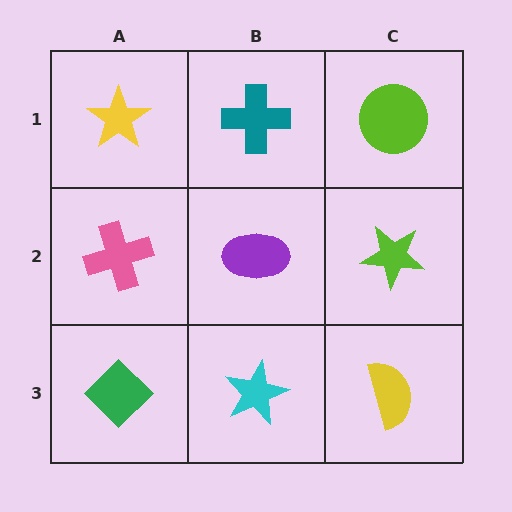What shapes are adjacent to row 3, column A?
A pink cross (row 2, column A), a cyan star (row 3, column B).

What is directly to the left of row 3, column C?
A cyan star.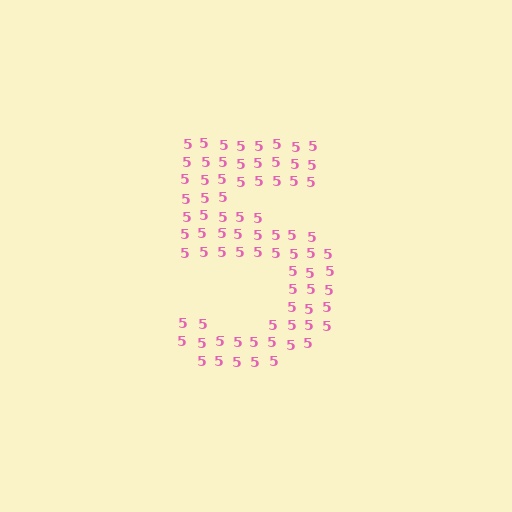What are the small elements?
The small elements are digit 5's.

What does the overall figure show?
The overall figure shows the digit 5.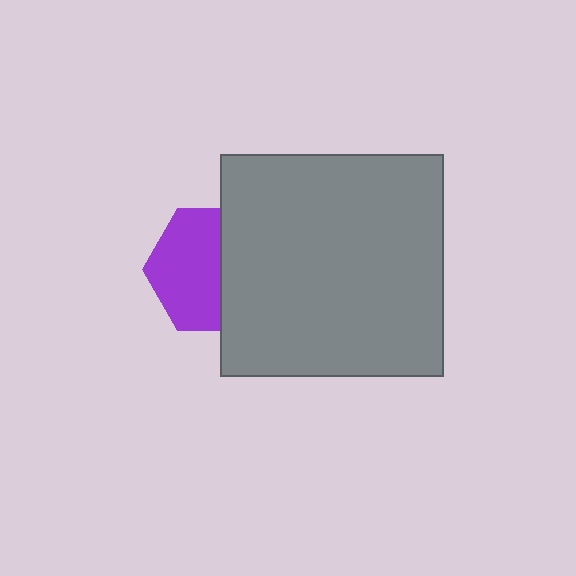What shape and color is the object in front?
The object in front is a gray rectangle.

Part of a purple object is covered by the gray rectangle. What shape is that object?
It is a hexagon.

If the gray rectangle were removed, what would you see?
You would see the complete purple hexagon.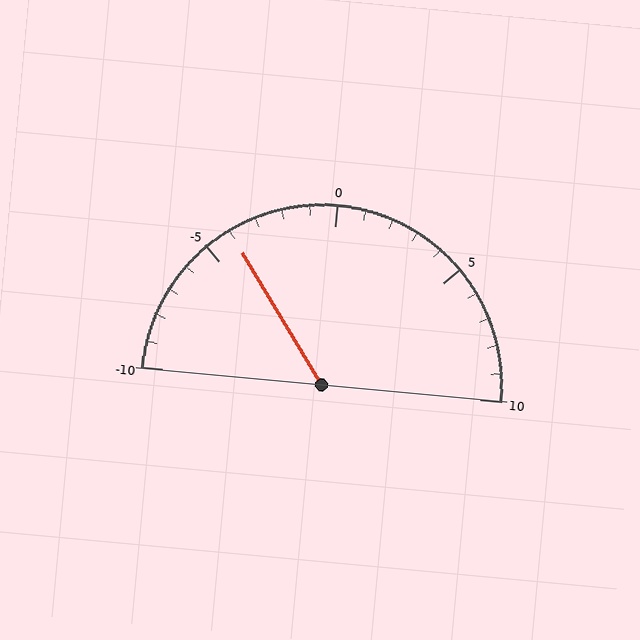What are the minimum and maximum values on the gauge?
The gauge ranges from -10 to 10.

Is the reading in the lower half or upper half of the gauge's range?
The reading is in the lower half of the range (-10 to 10).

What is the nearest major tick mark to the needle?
The nearest major tick mark is -5.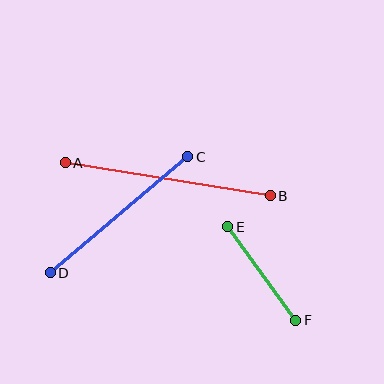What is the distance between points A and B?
The distance is approximately 207 pixels.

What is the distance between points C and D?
The distance is approximately 180 pixels.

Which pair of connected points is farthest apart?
Points A and B are farthest apart.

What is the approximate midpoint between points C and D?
The midpoint is at approximately (119, 215) pixels.